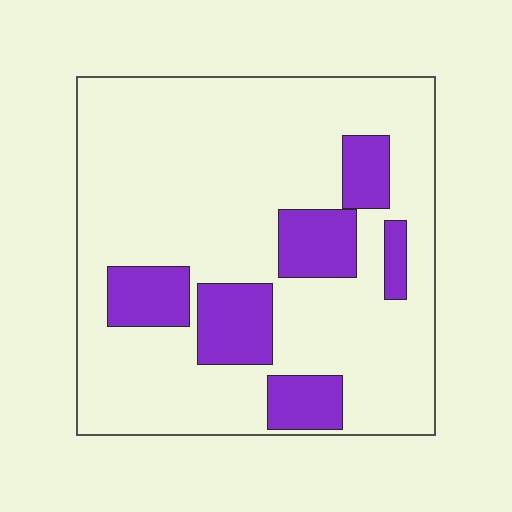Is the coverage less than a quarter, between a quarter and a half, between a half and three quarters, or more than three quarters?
Less than a quarter.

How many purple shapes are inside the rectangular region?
6.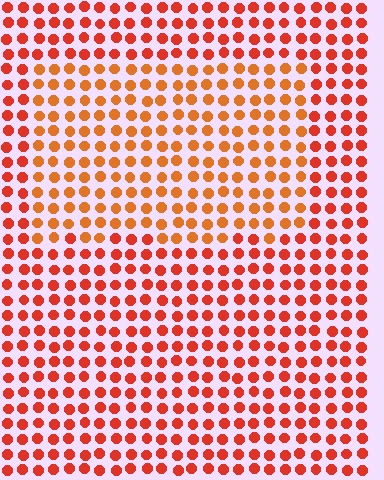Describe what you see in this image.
The image is filled with small red elements in a uniform arrangement. A rectangle-shaped region is visible where the elements are tinted to a slightly different hue, forming a subtle color boundary.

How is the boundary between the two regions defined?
The boundary is defined purely by a slight shift in hue (about 21 degrees). Spacing, size, and orientation are identical on both sides.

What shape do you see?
I see a rectangle.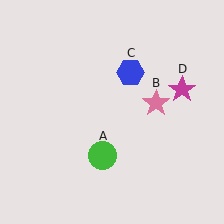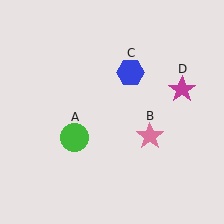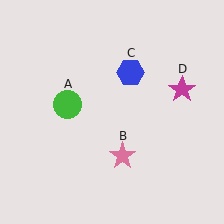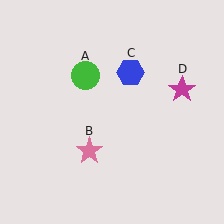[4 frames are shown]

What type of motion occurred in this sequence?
The green circle (object A), pink star (object B) rotated clockwise around the center of the scene.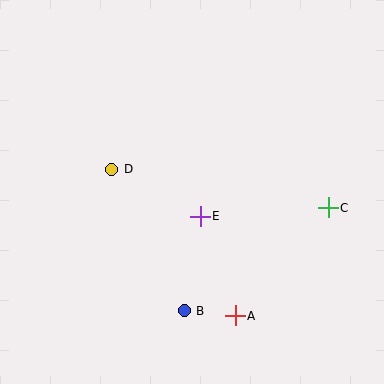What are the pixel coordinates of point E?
Point E is at (200, 216).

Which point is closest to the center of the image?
Point E at (200, 216) is closest to the center.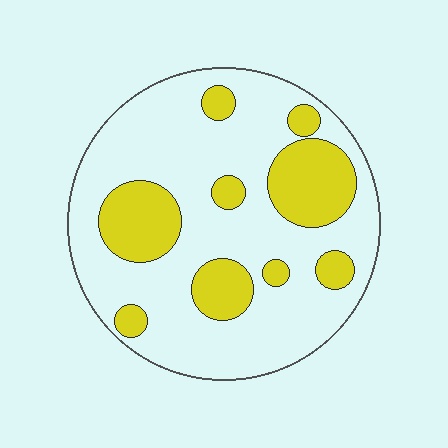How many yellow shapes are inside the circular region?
9.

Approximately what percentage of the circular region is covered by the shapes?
Approximately 25%.